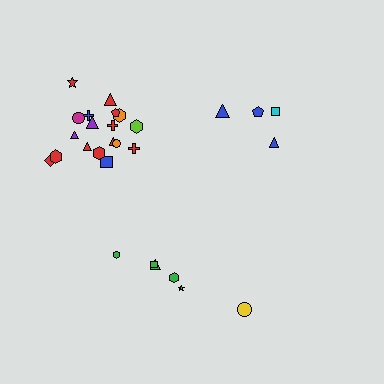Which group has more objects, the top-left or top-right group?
The top-left group.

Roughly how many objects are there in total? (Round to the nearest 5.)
Roughly 30 objects in total.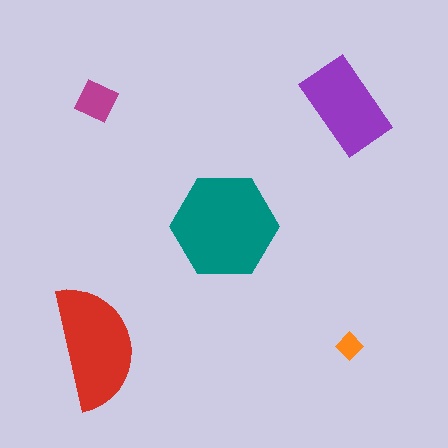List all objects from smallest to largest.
The orange diamond, the magenta square, the purple rectangle, the red semicircle, the teal hexagon.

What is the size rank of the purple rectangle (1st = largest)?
3rd.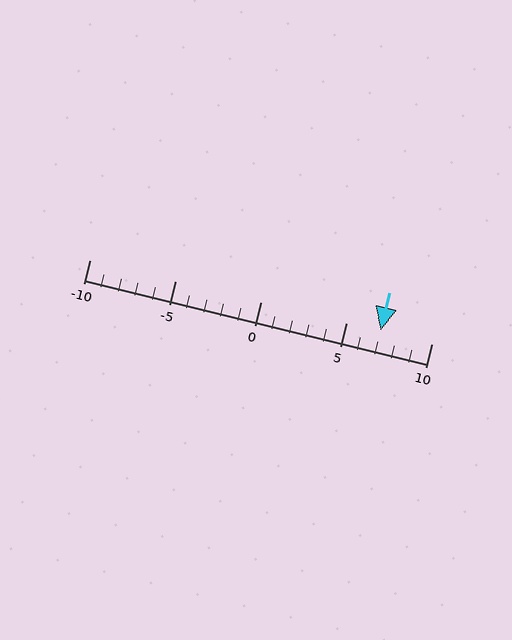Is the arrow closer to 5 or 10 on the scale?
The arrow is closer to 5.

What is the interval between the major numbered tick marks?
The major tick marks are spaced 5 units apart.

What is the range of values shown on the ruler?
The ruler shows values from -10 to 10.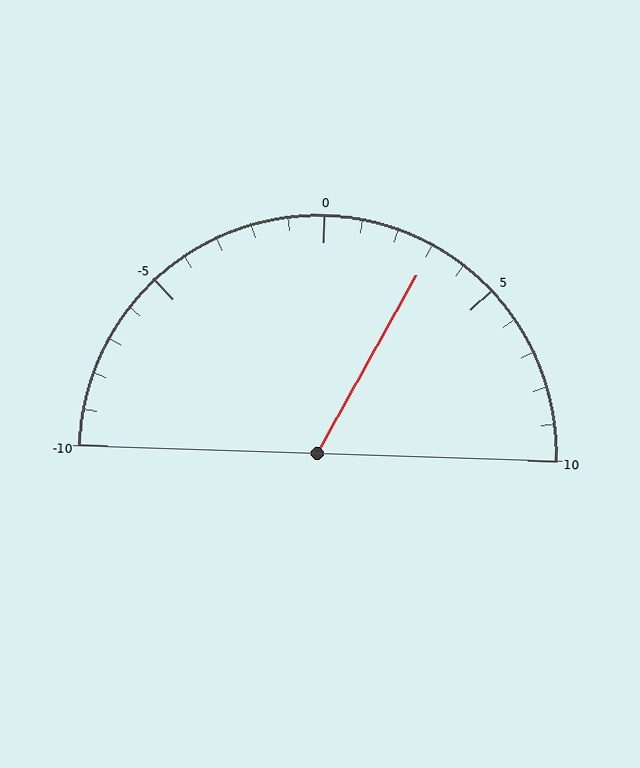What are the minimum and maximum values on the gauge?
The gauge ranges from -10 to 10.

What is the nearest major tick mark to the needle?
The nearest major tick mark is 5.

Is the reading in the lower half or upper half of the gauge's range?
The reading is in the upper half of the range (-10 to 10).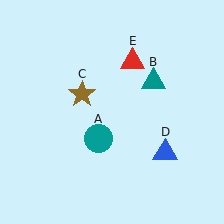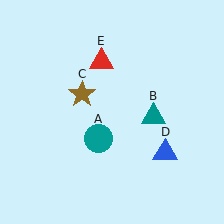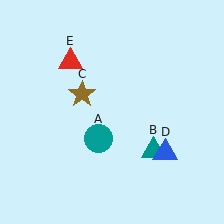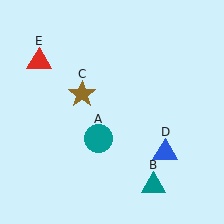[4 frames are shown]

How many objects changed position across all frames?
2 objects changed position: teal triangle (object B), red triangle (object E).